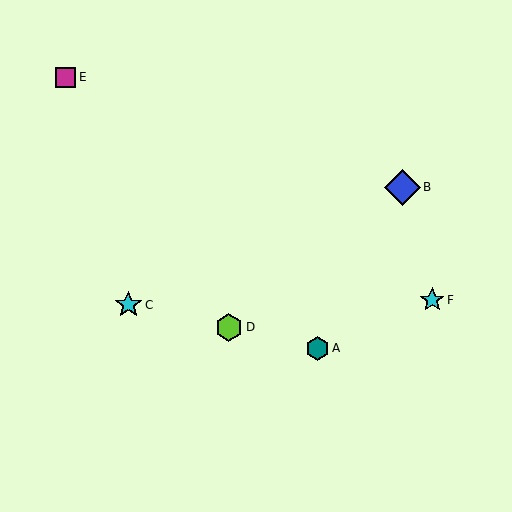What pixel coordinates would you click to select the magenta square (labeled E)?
Click at (66, 77) to select the magenta square E.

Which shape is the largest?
The blue diamond (labeled B) is the largest.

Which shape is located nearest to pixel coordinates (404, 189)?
The blue diamond (labeled B) at (403, 187) is nearest to that location.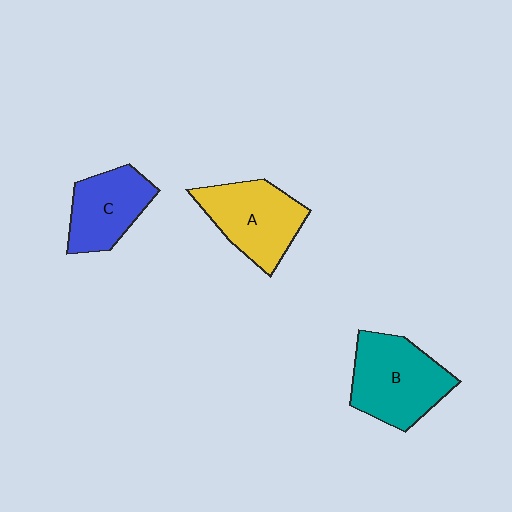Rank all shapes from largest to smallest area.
From largest to smallest: B (teal), A (yellow), C (blue).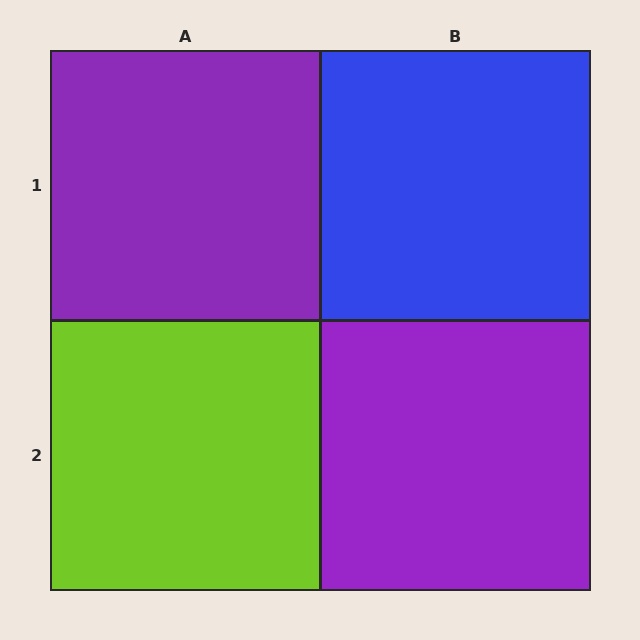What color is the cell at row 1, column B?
Blue.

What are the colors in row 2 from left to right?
Lime, purple.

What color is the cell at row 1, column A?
Purple.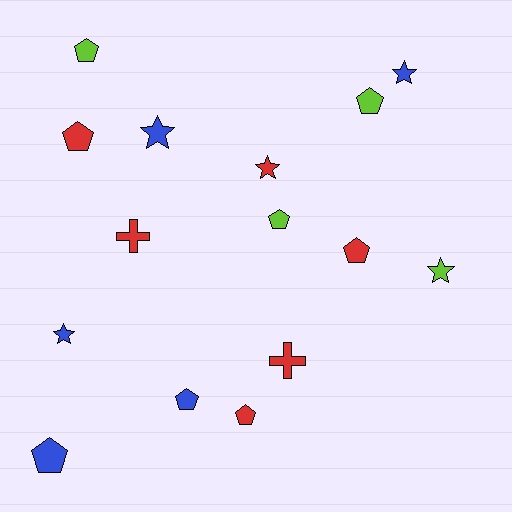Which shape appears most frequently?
Pentagon, with 8 objects.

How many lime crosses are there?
There are no lime crosses.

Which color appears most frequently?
Red, with 6 objects.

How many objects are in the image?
There are 15 objects.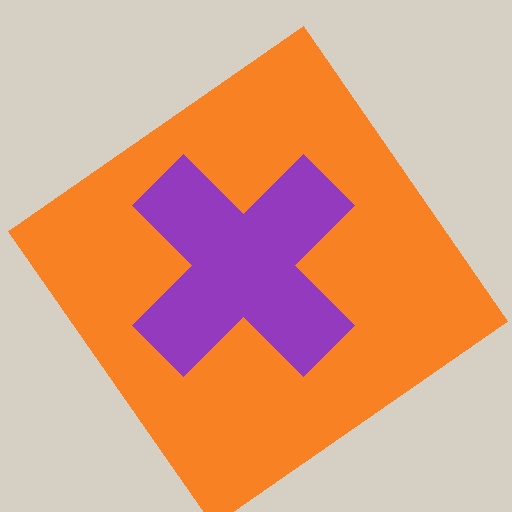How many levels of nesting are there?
2.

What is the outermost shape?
The orange diamond.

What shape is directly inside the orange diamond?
The purple cross.